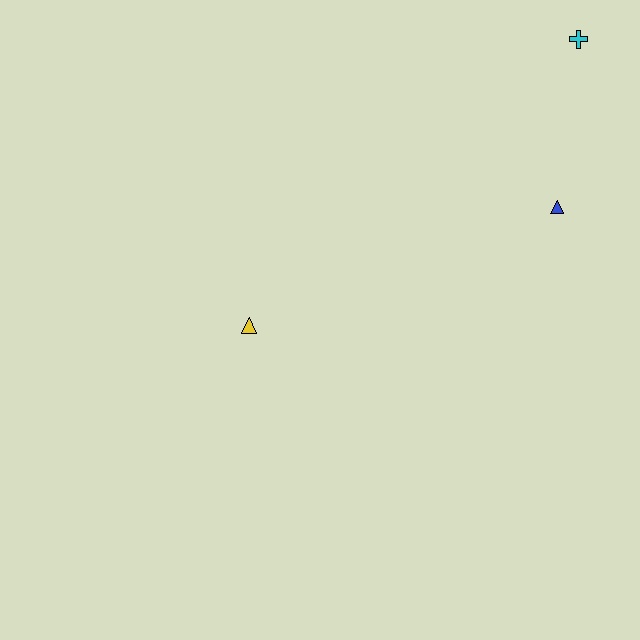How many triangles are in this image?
There are 2 triangles.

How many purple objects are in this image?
There are no purple objects.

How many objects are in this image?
There are 3 objects.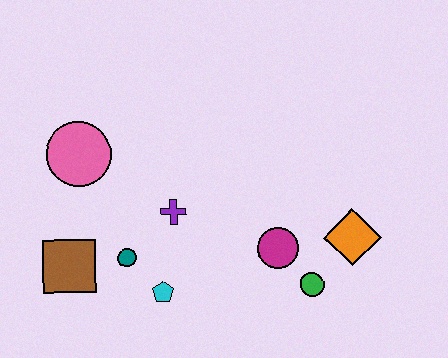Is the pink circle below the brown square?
No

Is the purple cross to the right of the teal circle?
Yes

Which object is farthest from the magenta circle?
The pink circle is farthest from the magenta circle.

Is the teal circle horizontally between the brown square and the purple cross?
Yes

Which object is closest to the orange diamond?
The green circle is closest to the orange diamond.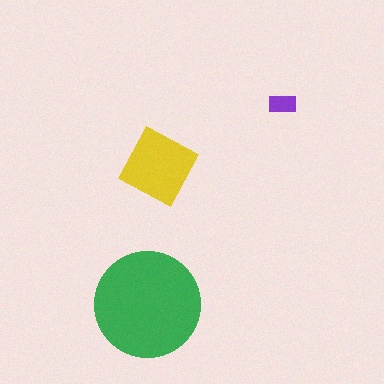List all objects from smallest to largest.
The purple rectangle, the yellow diamond, the green circle.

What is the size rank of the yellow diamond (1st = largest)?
2nd.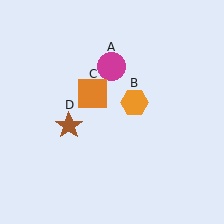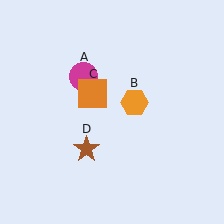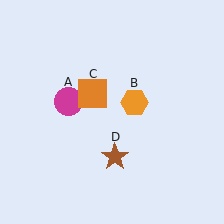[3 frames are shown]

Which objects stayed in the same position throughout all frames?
Orange hexagon (object B) and orange square (object C) remained stationary.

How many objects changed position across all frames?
2 objects changed position: magenta circle (object A), brown star (object D).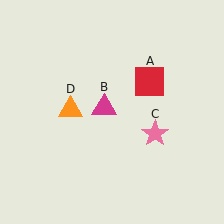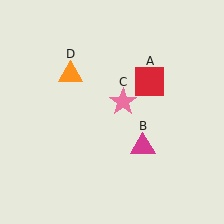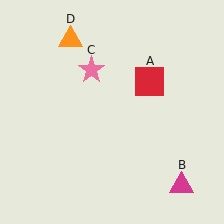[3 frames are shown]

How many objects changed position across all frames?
3 objects changed position: magenta triangle (object B), pink star (object C), orange triangle (object D).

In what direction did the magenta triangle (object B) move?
The magenta triangle (object B) moved down and to the right.